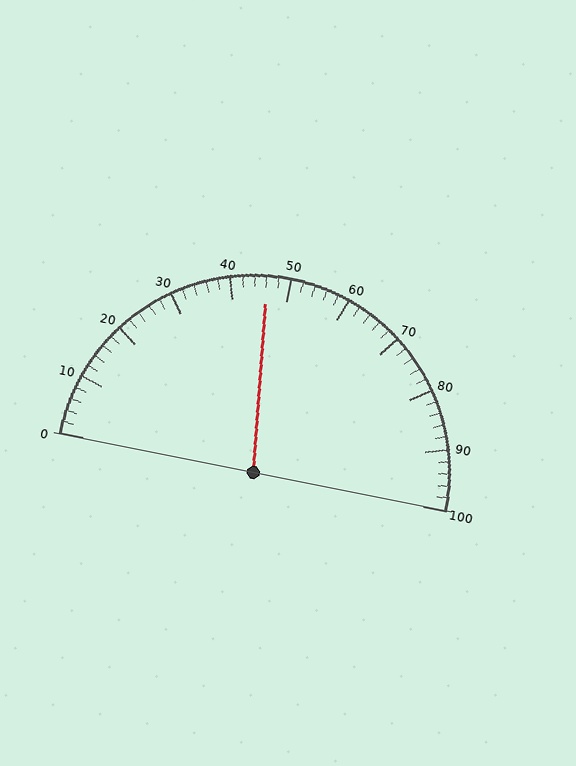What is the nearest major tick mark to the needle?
The nearest major tick mark is 50.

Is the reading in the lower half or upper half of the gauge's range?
The reading is in the lower half of the range (0 to 100).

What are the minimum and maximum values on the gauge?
The gauge ranges from 0 to 100.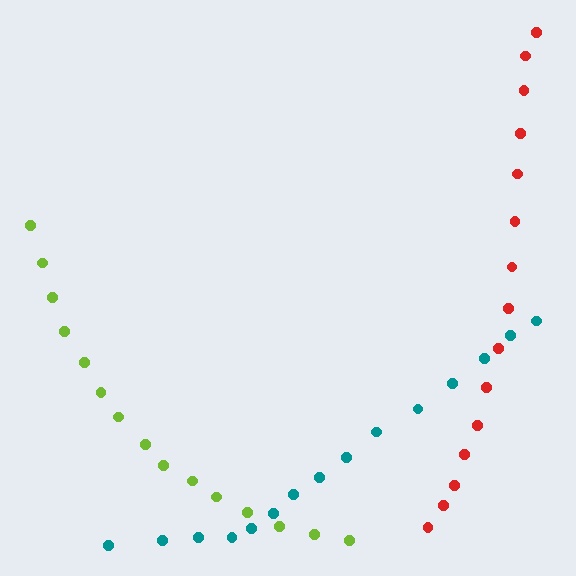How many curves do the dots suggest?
There are 3 distinct paths.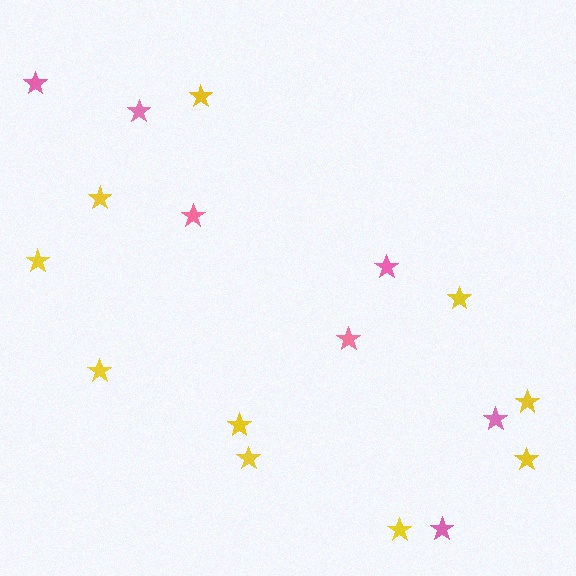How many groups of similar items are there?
There are 2 groups: one group of yellow stars (10) and one group of pink stars (7).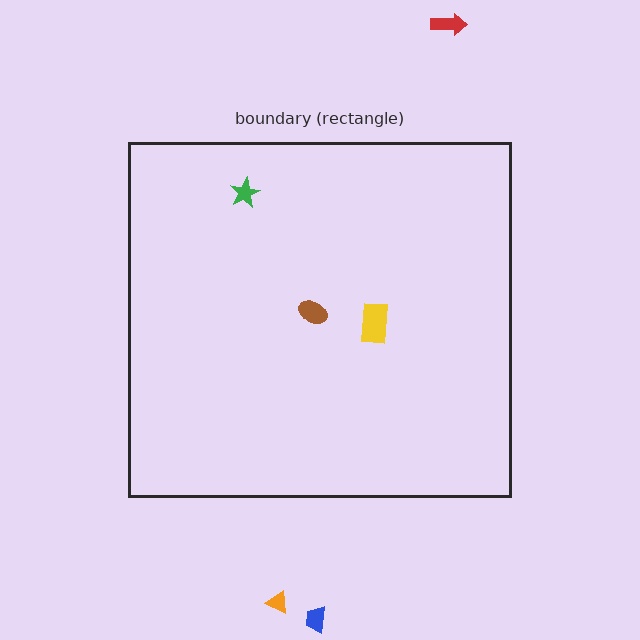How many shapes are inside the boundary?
3 inside, 3 outside.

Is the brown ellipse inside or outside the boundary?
Inside.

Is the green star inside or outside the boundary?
Inside.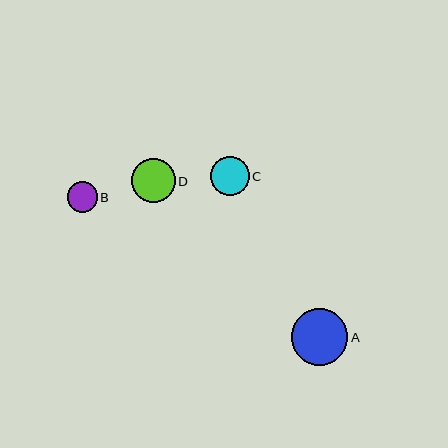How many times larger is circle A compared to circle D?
Circle A is approximately 1.3 times the size of circle D.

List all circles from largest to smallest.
From largest to smallest: A, D, C, B.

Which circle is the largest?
Circle A is the largest with a size of approximately 57 pixels.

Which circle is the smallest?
Circle B is the smallest with a size of approximately 30 pixels.